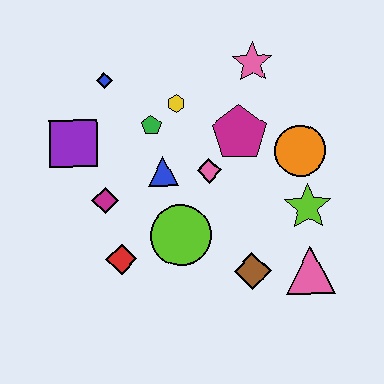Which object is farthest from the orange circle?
The purple square is farthest from the orange circle.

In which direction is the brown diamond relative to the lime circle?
The brown diamond is to the right of the lime circle.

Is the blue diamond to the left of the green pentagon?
Yes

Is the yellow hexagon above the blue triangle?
Yes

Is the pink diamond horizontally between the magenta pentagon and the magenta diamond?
Yes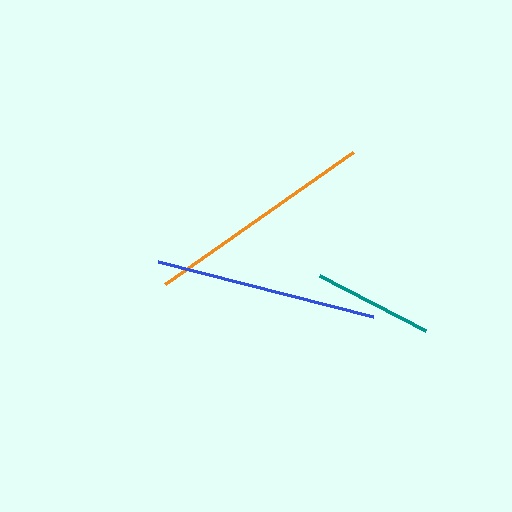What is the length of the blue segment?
The blue segment is approximately 223 pixels long.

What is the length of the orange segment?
The orange segment is approximately 229 pixels long.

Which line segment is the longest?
The orange line is the longest at approximately 229 pixels.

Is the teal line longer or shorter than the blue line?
The blue line is longer than the teal line.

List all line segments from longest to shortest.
From longest to shortest: orange, blue, teal.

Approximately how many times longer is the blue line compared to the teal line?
The blue line is approximately 1.9 times the length of the teal line.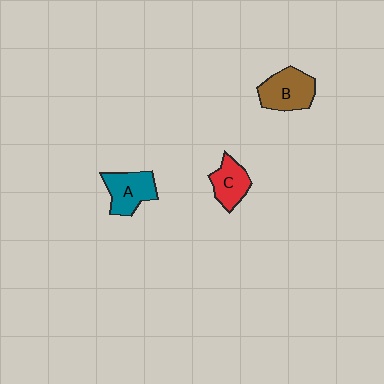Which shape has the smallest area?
Shape C (red).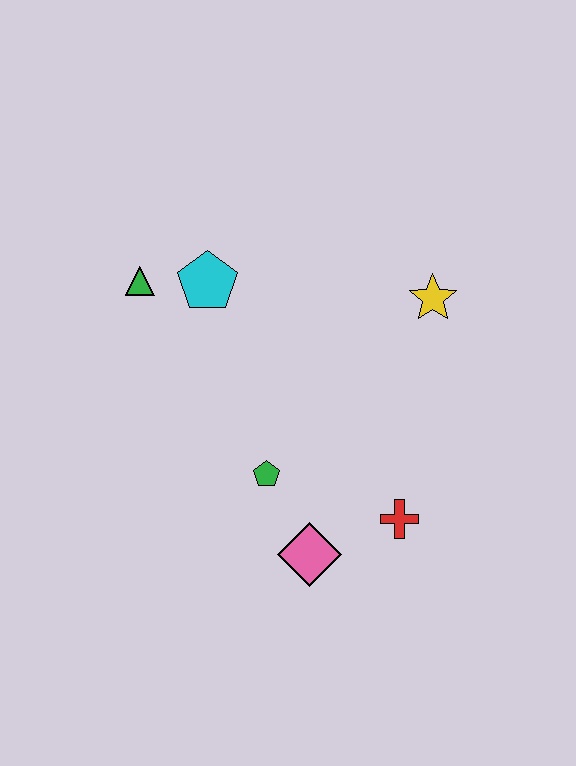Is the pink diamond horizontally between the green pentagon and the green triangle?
No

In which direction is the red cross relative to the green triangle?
The red cross is to the right of the green triangle.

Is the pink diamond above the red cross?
No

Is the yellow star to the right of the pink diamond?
Yes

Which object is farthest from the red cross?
The green triangle is farthest from the red cross.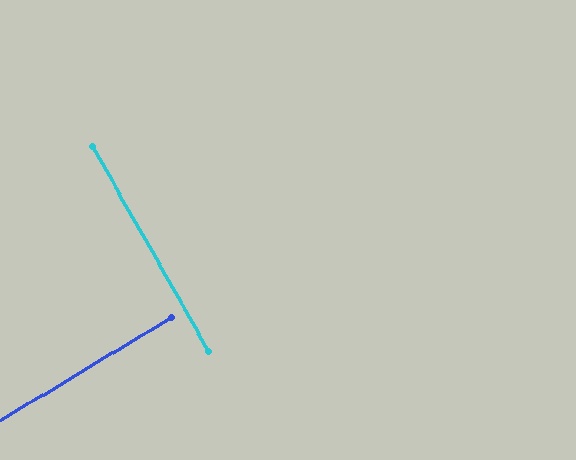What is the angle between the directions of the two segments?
Approximately 88 degrees.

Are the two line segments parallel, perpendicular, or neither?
Perpendicular — they meet at approximately 88°.